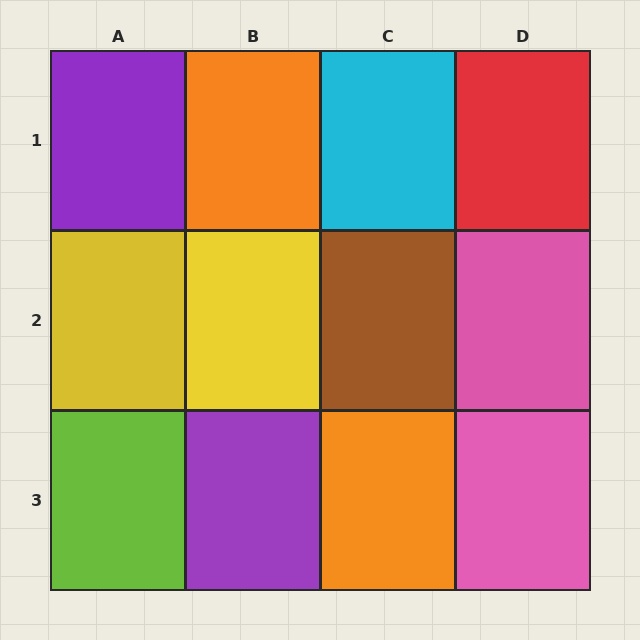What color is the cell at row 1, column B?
Orange.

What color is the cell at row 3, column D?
Pink.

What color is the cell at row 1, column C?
Cyan.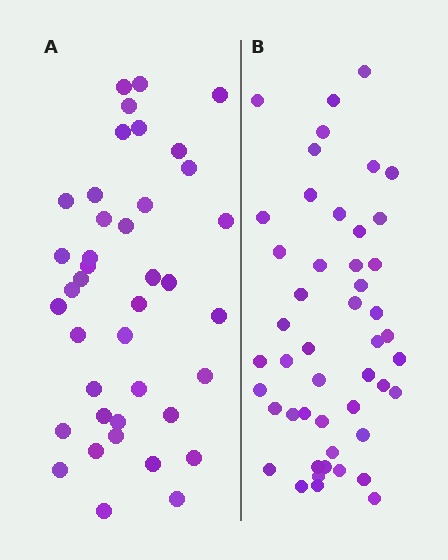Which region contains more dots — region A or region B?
Region B (the right region) has more dots.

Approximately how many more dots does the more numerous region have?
Region B has roughly 8 or so more dots than region A.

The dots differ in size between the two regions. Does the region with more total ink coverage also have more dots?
No. Region A has more total ink coverage because its dots are larger, but region B actually contains more individual dots. Total area can be misleading — the number of items is what matters here.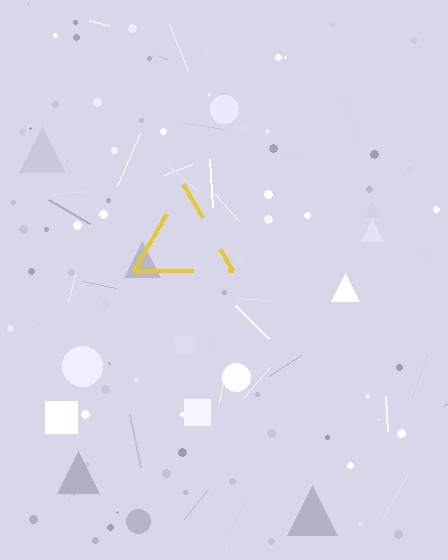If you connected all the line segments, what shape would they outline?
They would outline a triangle.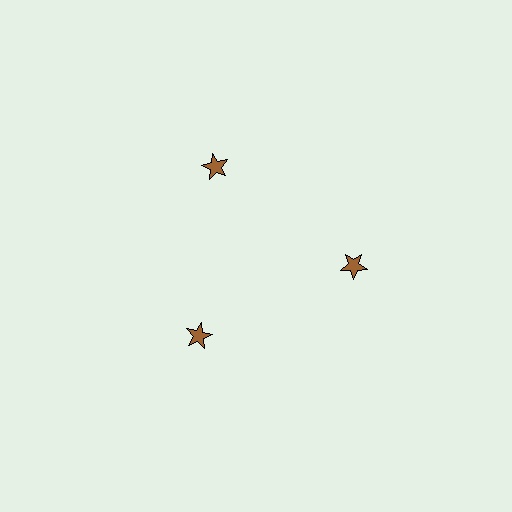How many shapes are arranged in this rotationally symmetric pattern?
There are 3 shapes, arranged in 3 groups of 1.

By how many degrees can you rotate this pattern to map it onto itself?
The pattern maps onto itself every 120 degrees of rotation.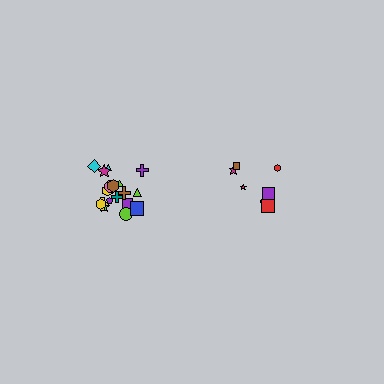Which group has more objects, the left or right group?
The left group.